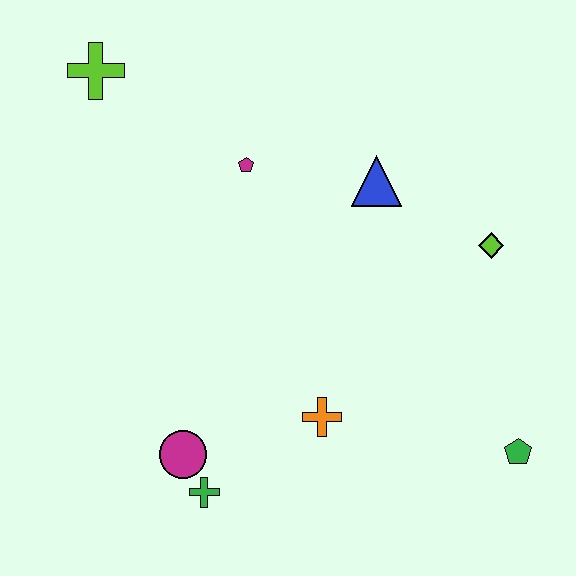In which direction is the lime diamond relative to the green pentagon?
The lime diamond is above the green pentagon.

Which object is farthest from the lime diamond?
The lime cross is farthest from the lime diamond.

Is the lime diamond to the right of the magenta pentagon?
Yes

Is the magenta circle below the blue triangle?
Yes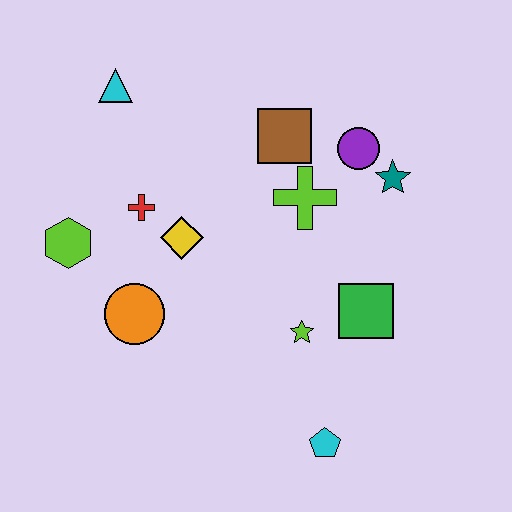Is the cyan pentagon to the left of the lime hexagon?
No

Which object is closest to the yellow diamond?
The red cross is closest to the yellow diamond.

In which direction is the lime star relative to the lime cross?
The lime star is below the lime cross.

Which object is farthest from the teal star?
The lime hexagon is farthest from the teal star.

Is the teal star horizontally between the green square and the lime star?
No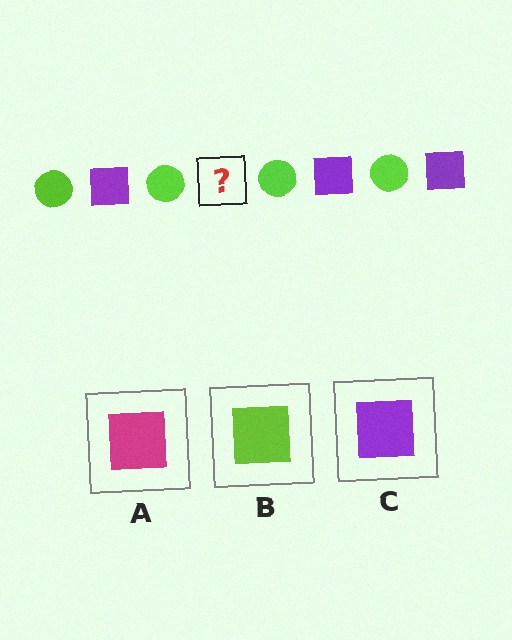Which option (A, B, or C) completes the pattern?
C.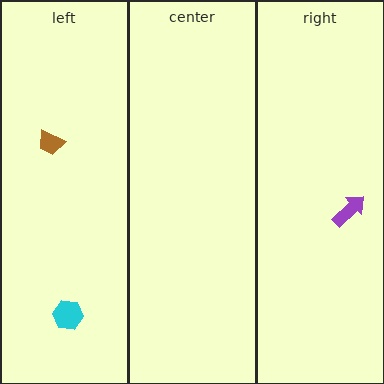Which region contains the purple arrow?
The right region.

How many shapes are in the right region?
1.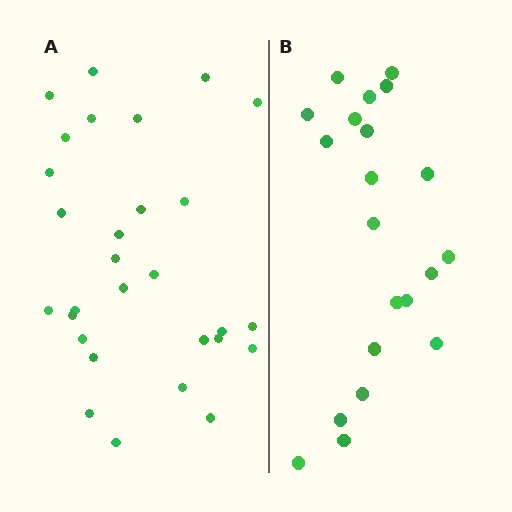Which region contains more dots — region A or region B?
Region A (the left region) has more dots.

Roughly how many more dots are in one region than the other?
Region A has roughly 8 or so more dots than region B.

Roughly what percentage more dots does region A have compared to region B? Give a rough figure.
About 40% more.